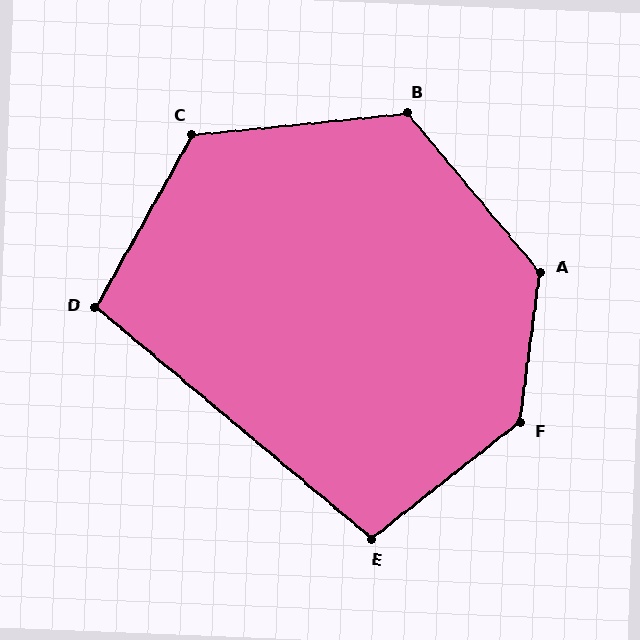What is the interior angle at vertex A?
Approximately 133 degrees (obtuse).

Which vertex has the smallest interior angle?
D, at approximately 101 degrees.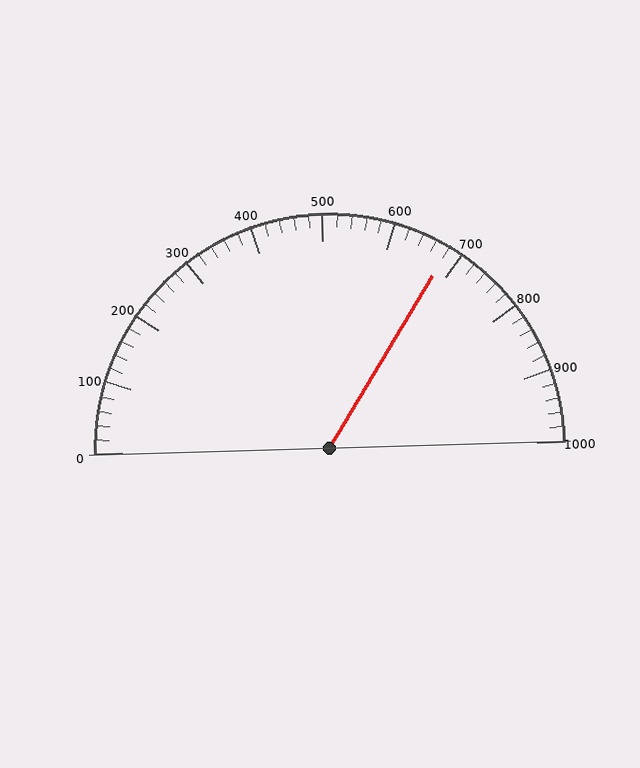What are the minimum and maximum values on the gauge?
The gauge ranges from 0 to 1000.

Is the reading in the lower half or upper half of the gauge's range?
The reading is in the upper half of the range (0 to 1000).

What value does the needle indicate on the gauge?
The needle indicates approximately 680.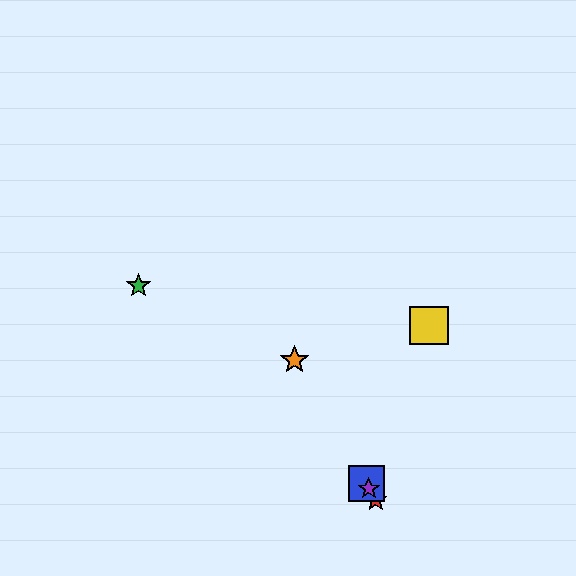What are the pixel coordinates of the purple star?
The purple star is at (369, 489).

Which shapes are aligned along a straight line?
The red star, the blue square, the purple star, the orange star are aligned along a straight line.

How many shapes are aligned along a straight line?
4 shapes (the red star, the blue square, the purple star, the orange star) are aligned along a straight line.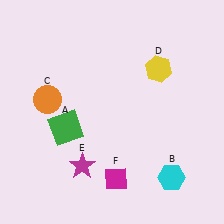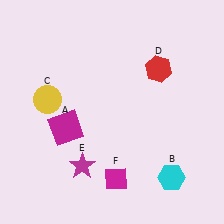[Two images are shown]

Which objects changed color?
A changed from green to magenta. C changed from orange to yellow. D changed from yellow to red.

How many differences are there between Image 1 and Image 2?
There are 3 differences between the two images.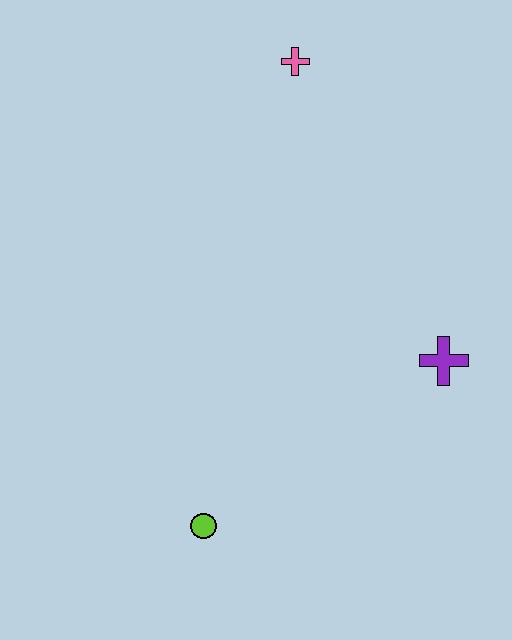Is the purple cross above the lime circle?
Yes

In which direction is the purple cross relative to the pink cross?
The purple cross is below the pink cross.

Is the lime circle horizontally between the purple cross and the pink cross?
No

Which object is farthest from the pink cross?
The lime circle is farthest from the pink cross.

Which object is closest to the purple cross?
The lime circle is closest to the purple cross.